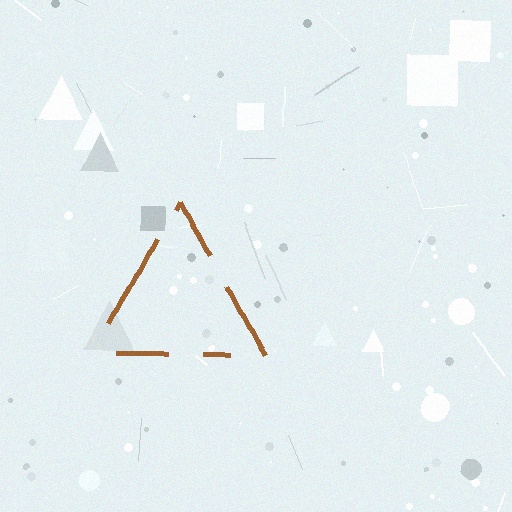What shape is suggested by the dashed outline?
The dashed outline suggests a triangle.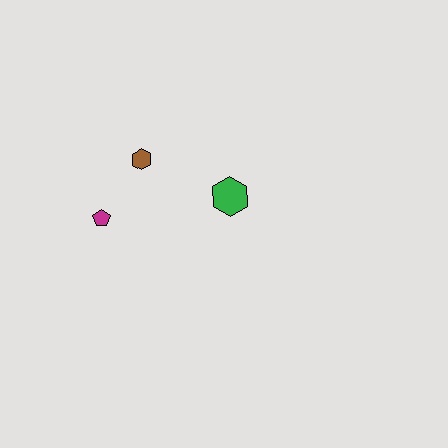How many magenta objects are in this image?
There is 1 magenta object.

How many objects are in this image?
There are 3 objects.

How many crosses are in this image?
There are no crosses.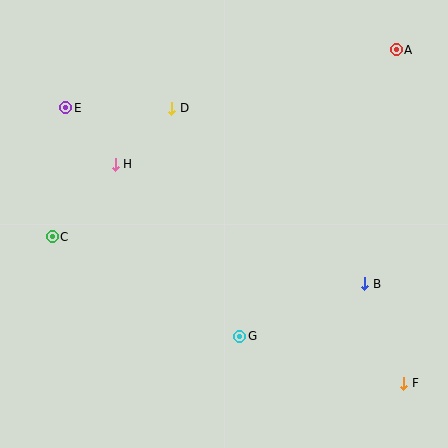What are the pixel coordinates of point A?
Point A is at (396, 50).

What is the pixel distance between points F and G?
The distance between F and G is 171 pixels.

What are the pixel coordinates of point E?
Point E is at (66, 108).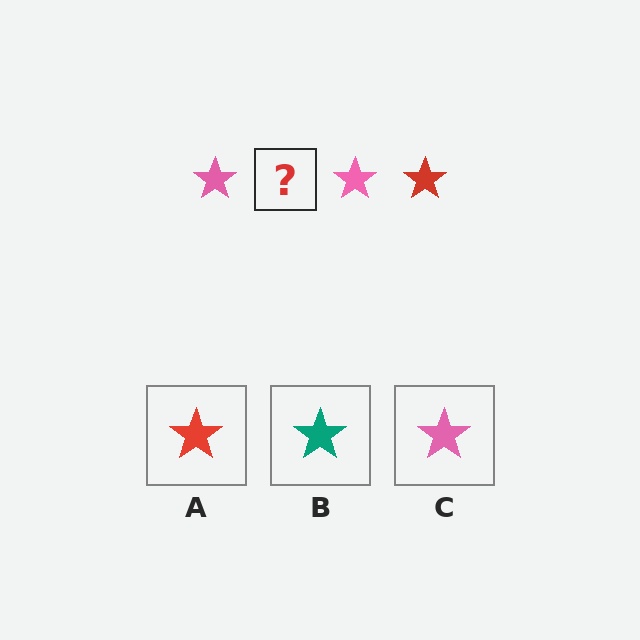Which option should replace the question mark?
Option A.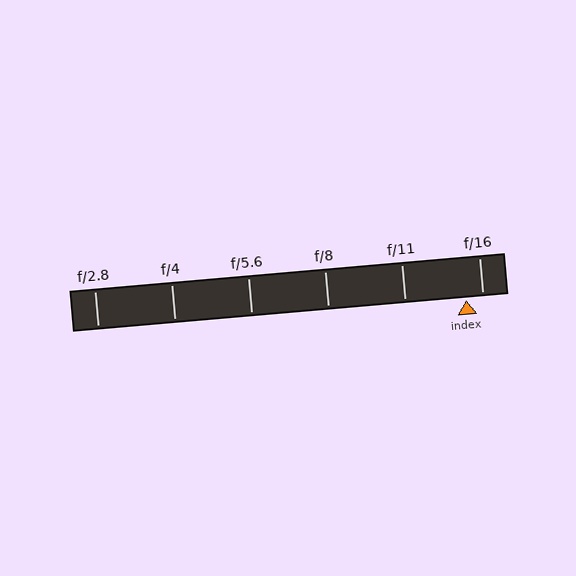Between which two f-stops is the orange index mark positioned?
The index mark is between f/11 and f/16.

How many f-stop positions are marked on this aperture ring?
There are 6 f-stop positions marked.